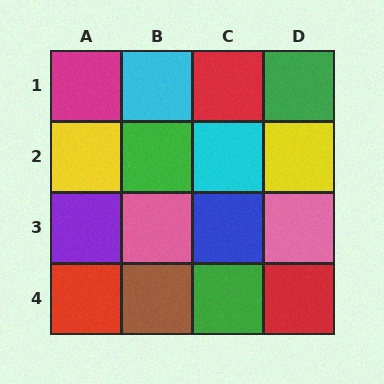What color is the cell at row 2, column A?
Yellow.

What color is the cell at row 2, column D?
Yellow.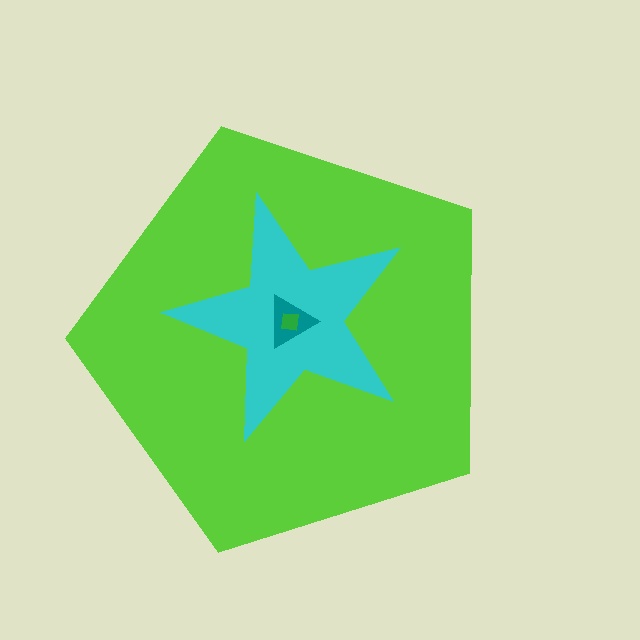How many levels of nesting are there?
4.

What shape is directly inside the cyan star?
The teal triangle.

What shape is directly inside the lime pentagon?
The cyan star.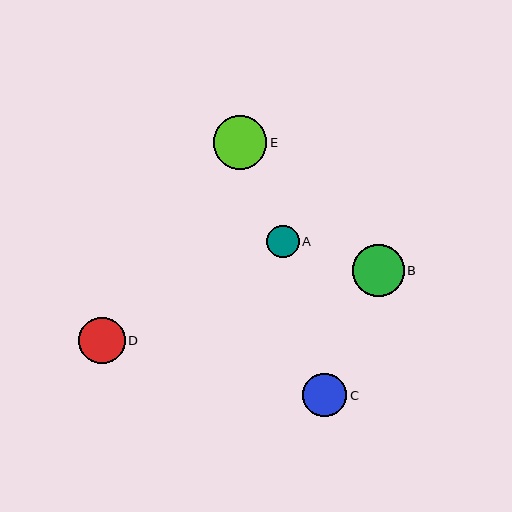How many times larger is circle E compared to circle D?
Circle E is approximately 1.1 times the size of circle D.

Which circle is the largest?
Circle E is the largest with a size of approximately 54 pixels.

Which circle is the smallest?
Circle A is the smallest with a size of approximately 33 pixels.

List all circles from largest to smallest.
From largest to smallest: E, B, D, C, A.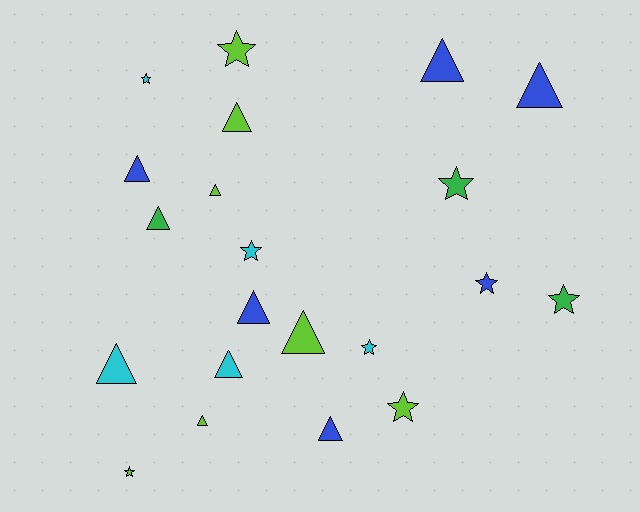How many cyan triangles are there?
There are 2 cyan triangles.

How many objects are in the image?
There are 21 objects.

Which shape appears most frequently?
Triangle, with 12 objects.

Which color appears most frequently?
Lime, with 7 objects.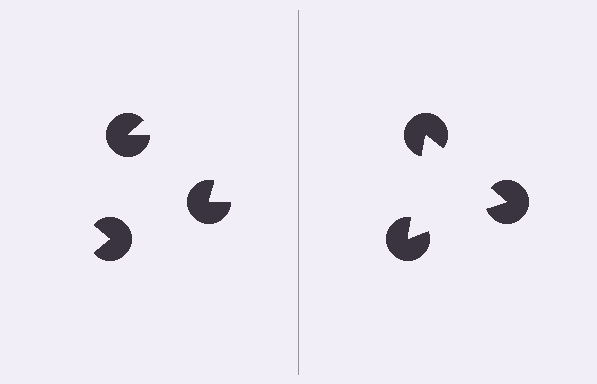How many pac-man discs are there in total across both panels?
6 — 3 on each side.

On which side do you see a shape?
An illusory triangle appears on the right side. On the left side the wedge cuts are rotated, so no coherent shape forms.